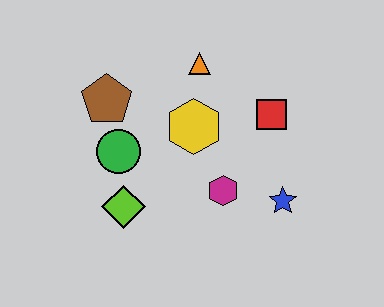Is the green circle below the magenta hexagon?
No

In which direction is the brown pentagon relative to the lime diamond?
The brown pentagon is above the lime diamond.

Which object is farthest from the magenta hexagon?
The brown pentagon is farthest from the magenta hexagon.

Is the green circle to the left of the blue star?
Yes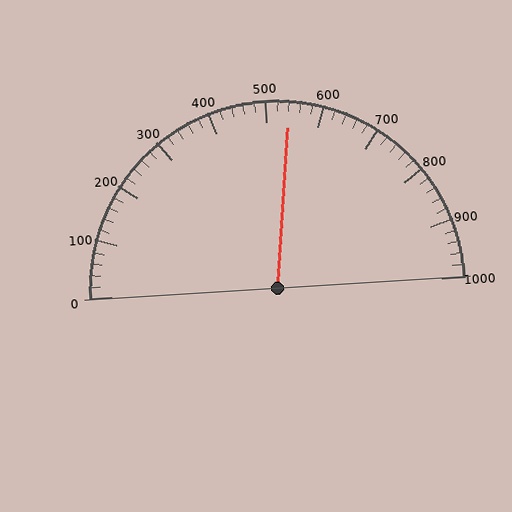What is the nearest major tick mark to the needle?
The nearest major tick mark is 500.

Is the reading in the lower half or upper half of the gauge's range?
The reading is in the upper half of the range (0 to 1000).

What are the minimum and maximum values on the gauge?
The gauge ranges from 0 to 1000.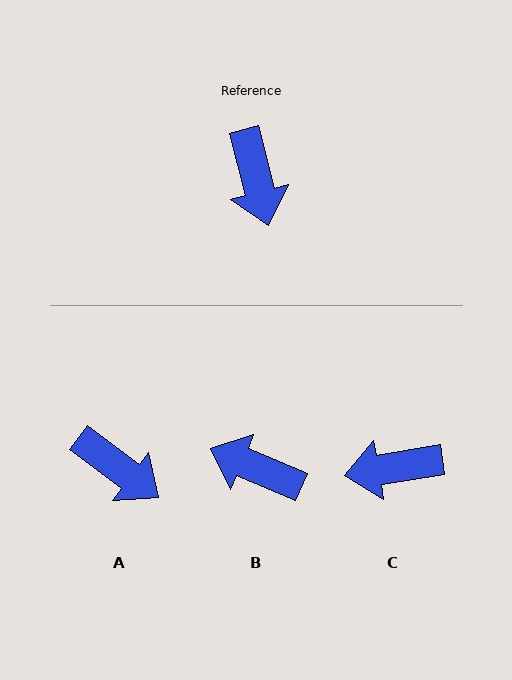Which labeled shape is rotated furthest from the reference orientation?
B, about 127 degrees away.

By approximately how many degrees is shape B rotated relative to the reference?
Approximately 127 degrees clockwise.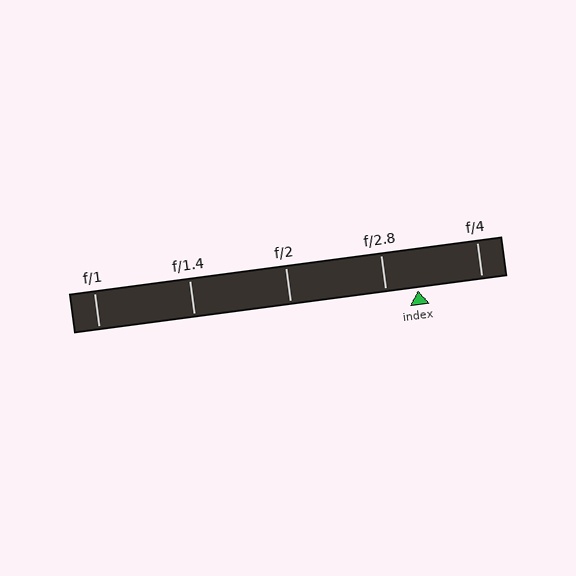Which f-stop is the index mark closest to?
The index mark is closest to f/2.8.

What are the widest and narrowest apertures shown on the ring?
The widest aperture shown is f/1 and the narrowest is f/4.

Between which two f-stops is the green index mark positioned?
The index mark is between f/2.8 and f/4.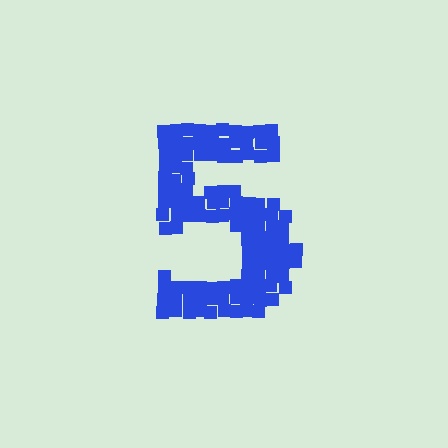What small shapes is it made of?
It is made of small squares.